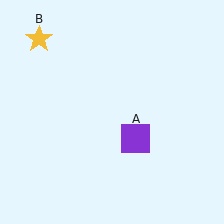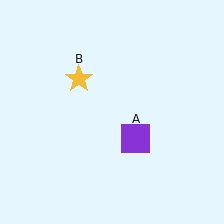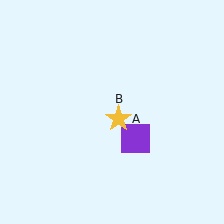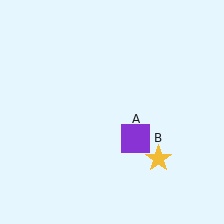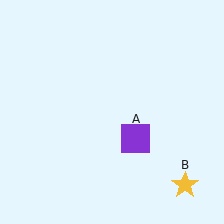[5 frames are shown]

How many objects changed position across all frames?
1 object changed position: yellow star (object B).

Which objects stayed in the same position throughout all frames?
Purple square (object A) remained stationary.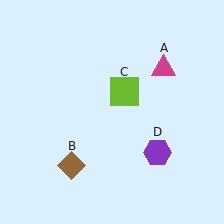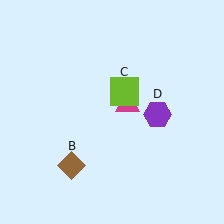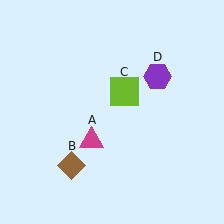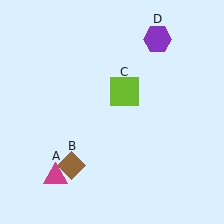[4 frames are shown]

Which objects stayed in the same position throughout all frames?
Brown diamond (object B) and lime square (object C) remained stationary.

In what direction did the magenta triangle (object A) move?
The magenta triangle (object A) moved down and to the left.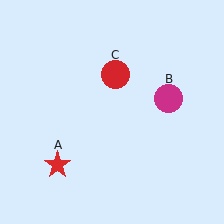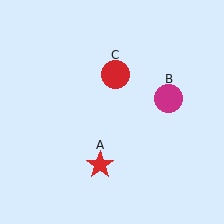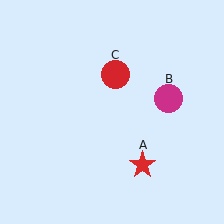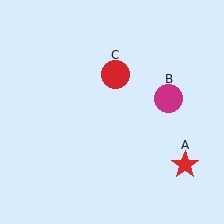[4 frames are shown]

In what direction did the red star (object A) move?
The red star (object A) moved right.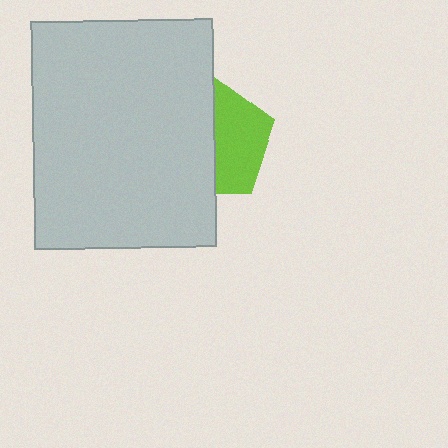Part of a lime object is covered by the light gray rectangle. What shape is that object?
It is a pentagon.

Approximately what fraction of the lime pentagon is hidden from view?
Roughly 54% of the lime pentagon is hidden behind the light gray rectangle.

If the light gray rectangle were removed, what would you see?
You would see the complete lime pentagon.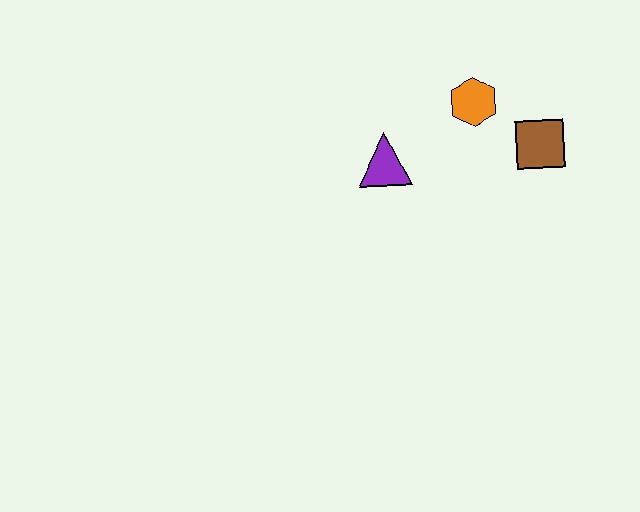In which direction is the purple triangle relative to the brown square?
The purple triangle is to the left of the brown square.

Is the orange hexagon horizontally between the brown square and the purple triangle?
Yes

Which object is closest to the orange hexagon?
The brown square is closest to the orange hexagon.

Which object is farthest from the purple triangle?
The brown square is farthest from the purple triangle.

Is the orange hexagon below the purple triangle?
No